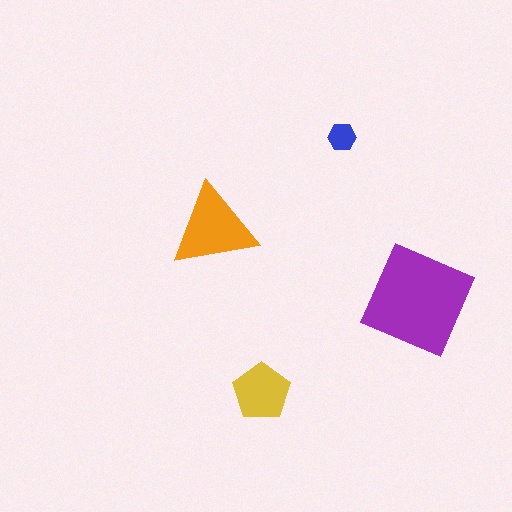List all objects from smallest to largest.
The blue hexagon, the yellow pentagon, the orange triangle, the purple square.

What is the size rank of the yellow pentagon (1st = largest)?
3rd.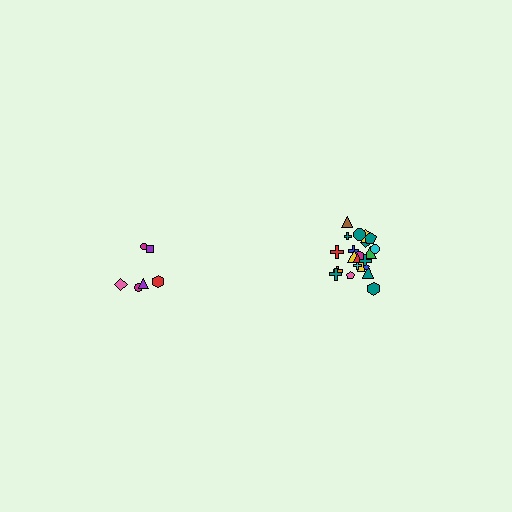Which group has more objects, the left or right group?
The right group.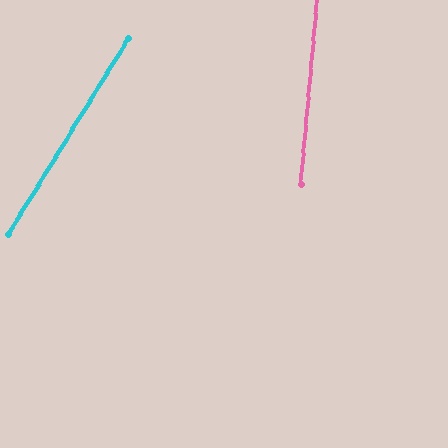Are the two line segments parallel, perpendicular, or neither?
Neither parallel nor perpendicular — they differ by about 26°.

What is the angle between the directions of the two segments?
Approximately 26 degrees.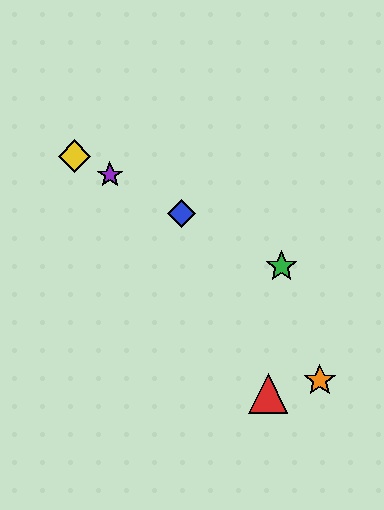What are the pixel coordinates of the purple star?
The purple star is at (110, 175).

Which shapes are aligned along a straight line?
The blue diamond, the green star, the yellow diamond, the purple star are aligned along a straight line.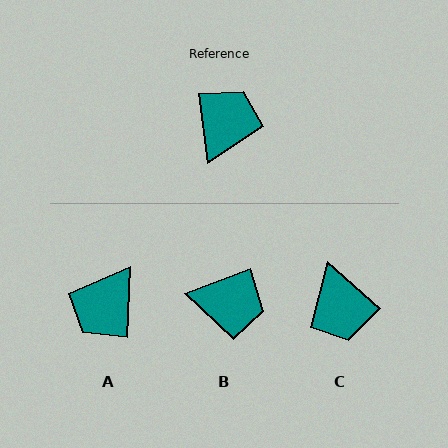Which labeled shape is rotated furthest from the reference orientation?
A, about 170 degrees away.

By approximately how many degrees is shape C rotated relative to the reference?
Approximately 139 degrees clockwise.